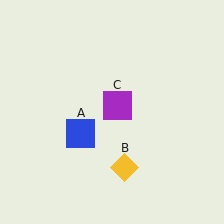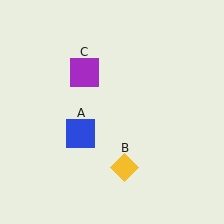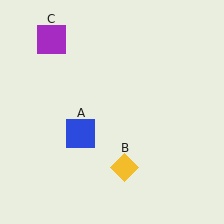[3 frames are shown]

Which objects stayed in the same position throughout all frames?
Blue square (object A) and yellow diamond (object B) remained stationary.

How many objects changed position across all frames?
1 object changed position: purple square (object C).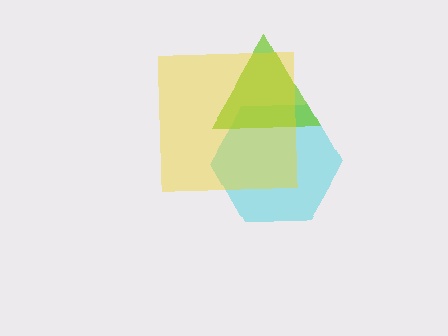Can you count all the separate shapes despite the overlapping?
Yes, there are 3 separate shapes.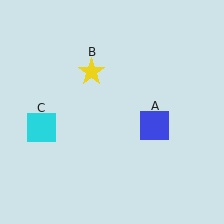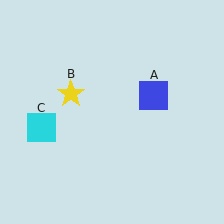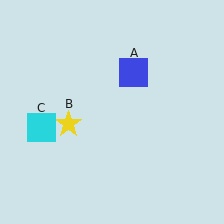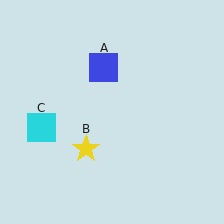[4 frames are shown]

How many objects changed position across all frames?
2 objects changed position: blue square (object A), yellow star (object B).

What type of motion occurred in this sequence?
The blue square (object A), yellow star (object B) rotated counterclockwise around the center of the scene.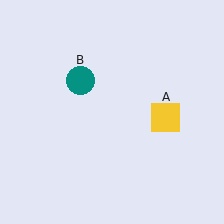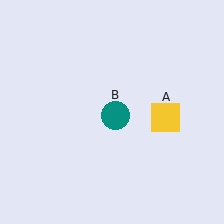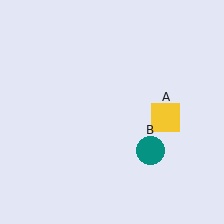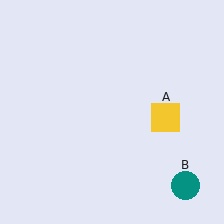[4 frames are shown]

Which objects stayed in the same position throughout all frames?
Yellow square (object A) remained stationary.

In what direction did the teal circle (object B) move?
The teal circle (object B) moved down and to the right.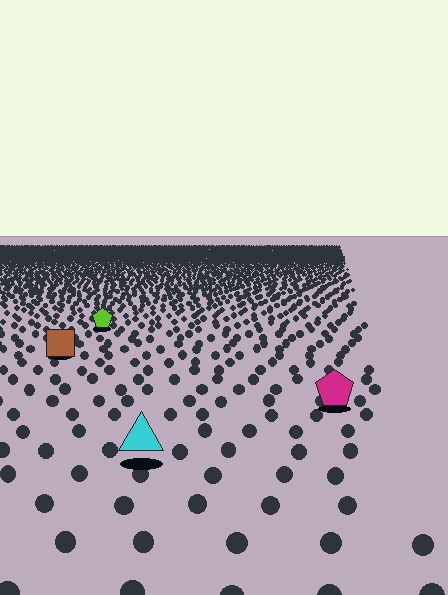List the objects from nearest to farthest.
From nearest to farthest: the cyan triangle, the magenta pentagon, the brown square, the lime pentagon.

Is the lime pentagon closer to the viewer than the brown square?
No. The brown square is closer — you can tell from the texture gradient: the ground texture is coarser near it.